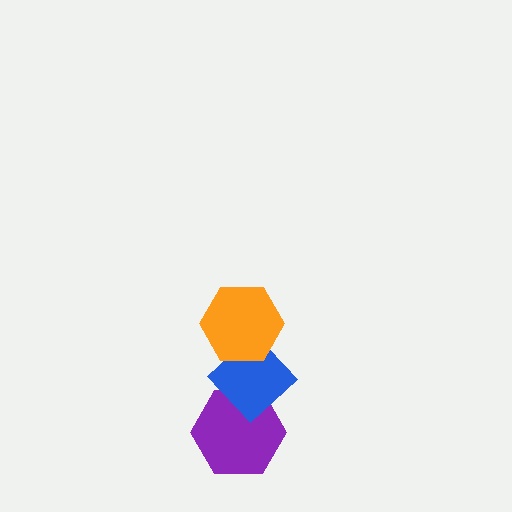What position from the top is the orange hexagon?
The orange hexagon is 1st from the top.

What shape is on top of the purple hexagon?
The blue diamond is on top of the purple hexagon.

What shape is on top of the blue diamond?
The orange hexagon is on top of the blue diamond.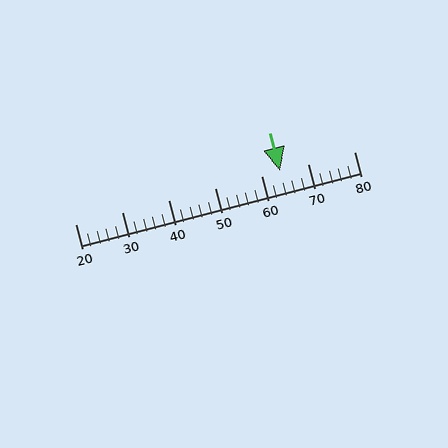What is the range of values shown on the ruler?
The ruler shows values from 20 to 80.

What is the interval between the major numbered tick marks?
The major tick marks are spaced 10 units apart.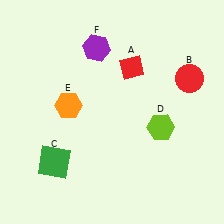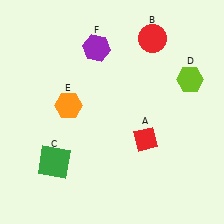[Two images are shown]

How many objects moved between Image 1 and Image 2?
3 objects moved between the two images.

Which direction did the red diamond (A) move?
The red diamond (A) moved down.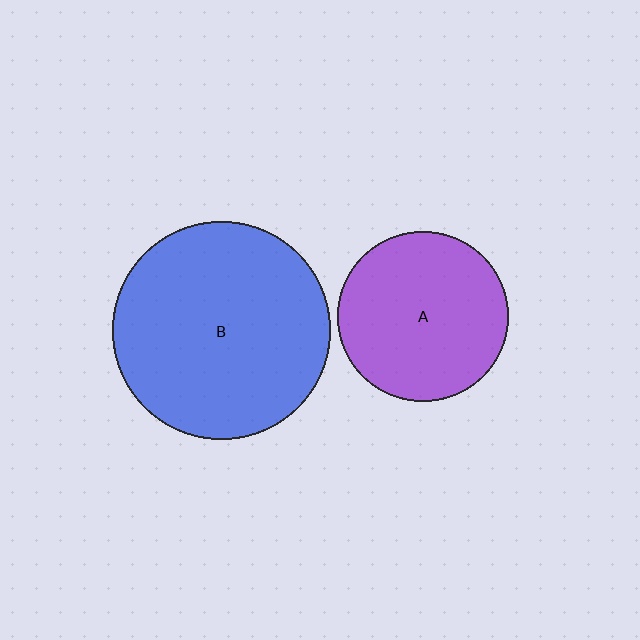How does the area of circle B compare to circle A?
Approximately 1.6 times.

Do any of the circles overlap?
No, none of the circles overlap.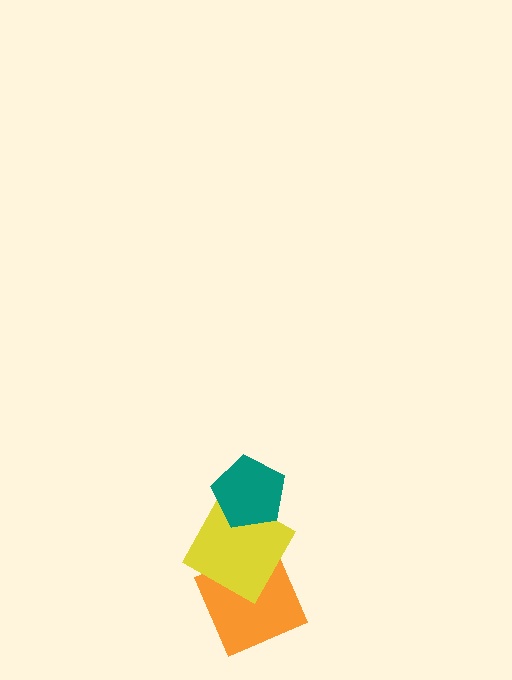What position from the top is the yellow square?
The yellow square is 2nd from the top.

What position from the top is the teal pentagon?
The teal pentagon is 1st from the top.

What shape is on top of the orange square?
The yellow square is on top of the orange square.